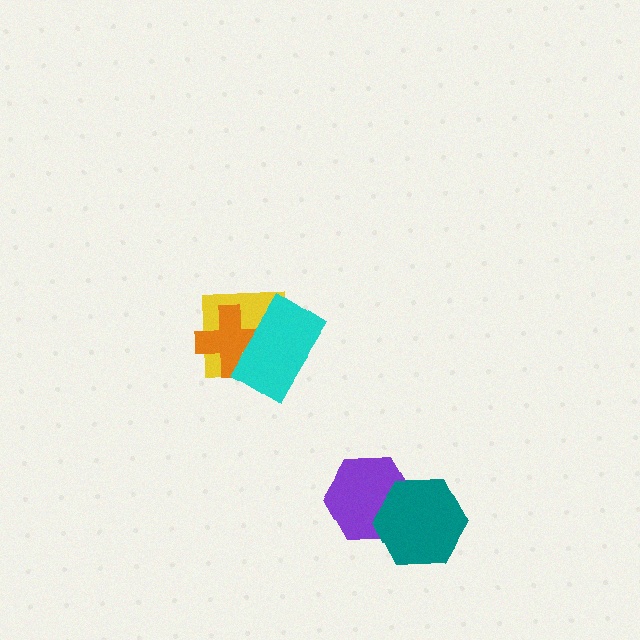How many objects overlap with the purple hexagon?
1 object overlaps with the purple hexagon.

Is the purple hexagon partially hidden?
Yes, it is partially covered by another shape.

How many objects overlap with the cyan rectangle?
2 objects overlap with the cyan rectangle.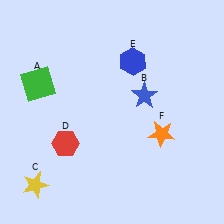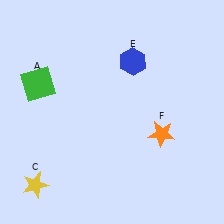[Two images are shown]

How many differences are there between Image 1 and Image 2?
There are 2 differences between the two images.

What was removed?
The red hexagon (D), the blue star (B) were removed in Image 2.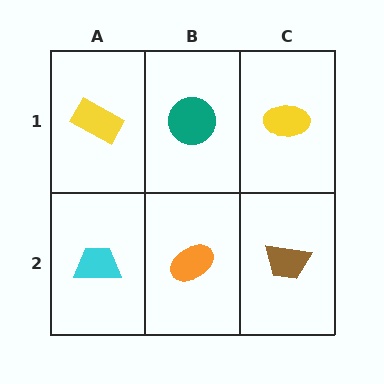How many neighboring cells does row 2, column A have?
2.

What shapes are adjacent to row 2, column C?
A yellow ellipse (row 1, column C), an orange ellipse (row 2, column B).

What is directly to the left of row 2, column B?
A cyan trapezoid.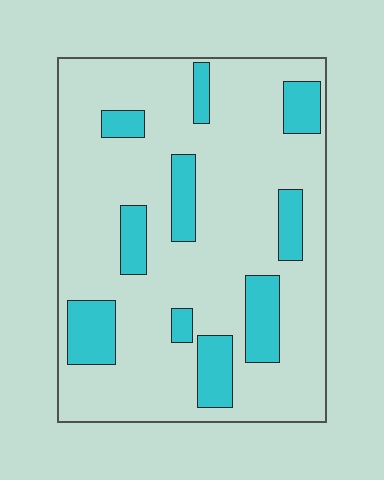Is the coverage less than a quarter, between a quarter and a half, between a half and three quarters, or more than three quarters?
Less than a quarter.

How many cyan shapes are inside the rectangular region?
10.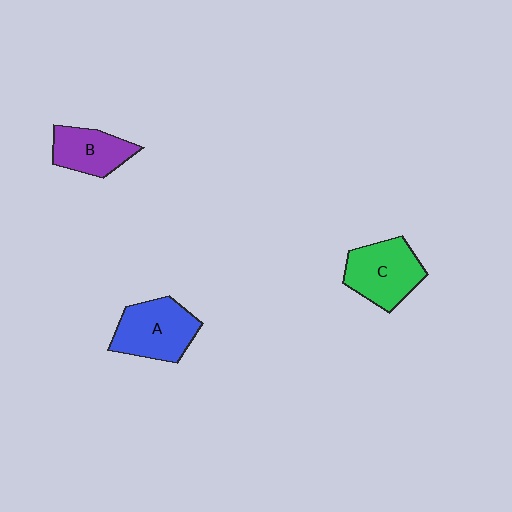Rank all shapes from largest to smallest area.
From largest to smallest: A (blue), C (green), B (purple).